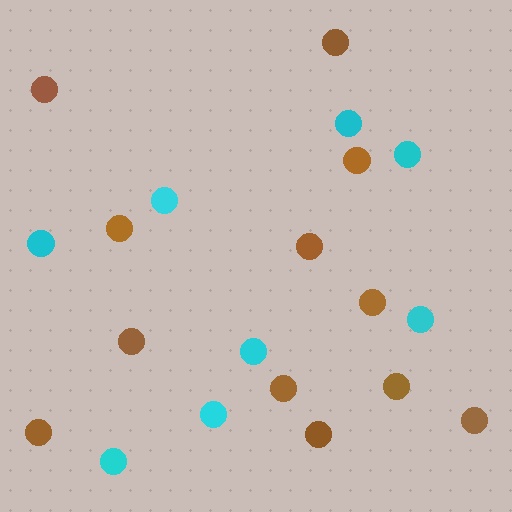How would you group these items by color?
There are 2 groups: one group of brown circles (12) and one group of cyan circles (8).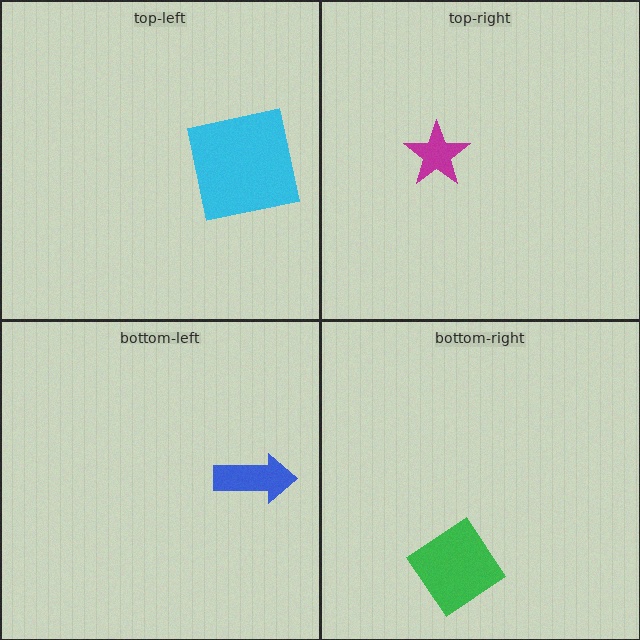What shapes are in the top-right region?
The magenta star.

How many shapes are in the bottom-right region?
1.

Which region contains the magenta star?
The top-right region.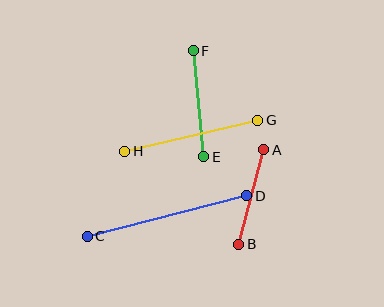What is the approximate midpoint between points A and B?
The midpoint is at approximately (251, 197) pixels.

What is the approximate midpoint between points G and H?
The midpoint is at approximately (191, 136) pixels.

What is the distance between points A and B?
The distance is approximately 98 pixels.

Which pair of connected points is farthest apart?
Points C and D are farthest apart.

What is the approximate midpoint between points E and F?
The midpoint is at approximately (199, 104) pixels.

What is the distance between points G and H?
The distance is approximately 137 pixels.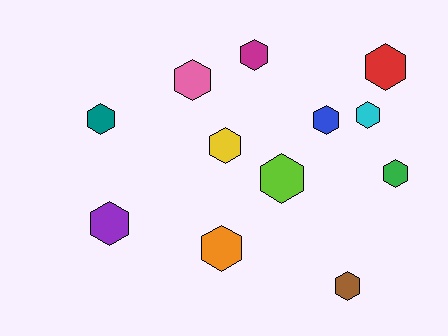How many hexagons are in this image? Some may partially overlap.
There are 12 hexagons.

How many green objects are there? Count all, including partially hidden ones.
There is 1 green object.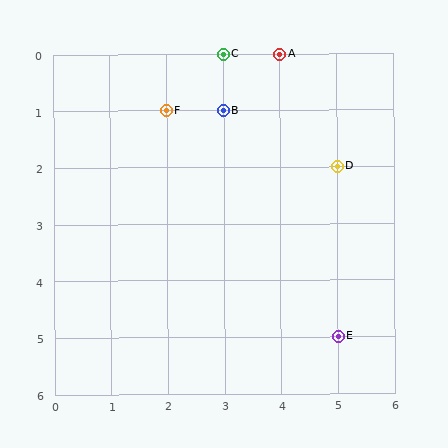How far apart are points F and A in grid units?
Points F and A are 2 columns and 1 row apart (about 2.2 grid units diagonally).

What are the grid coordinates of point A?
Point A is at grid coordinates (4, 0).